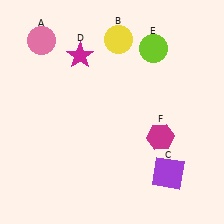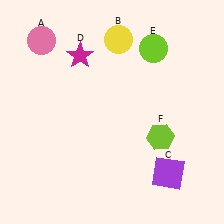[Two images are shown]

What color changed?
The hexagon (F) changed from magenta in Image 1 to lime in Image 2.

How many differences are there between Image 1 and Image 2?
There is 1 difference between the two images.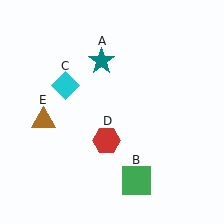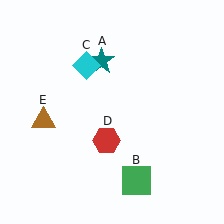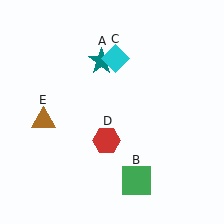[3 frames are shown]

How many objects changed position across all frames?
1 object changed position: cyan diamond (object C).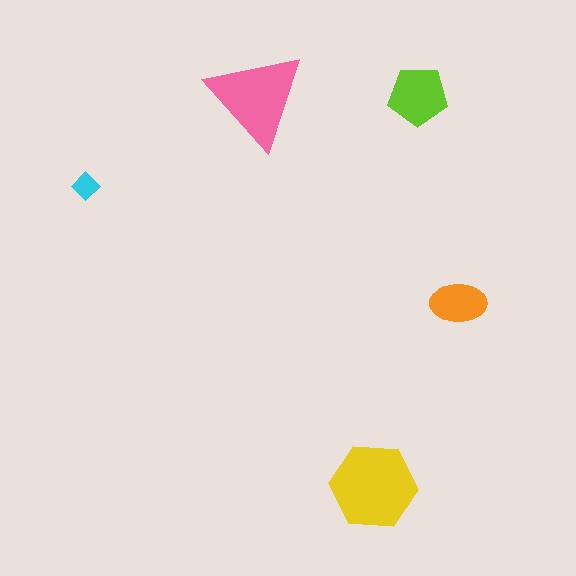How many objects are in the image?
There are 5 objects in the image.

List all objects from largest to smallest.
The yellow hexagon, the pink triangle, the lime pentagon, the orange ellipse, the cyan diamond.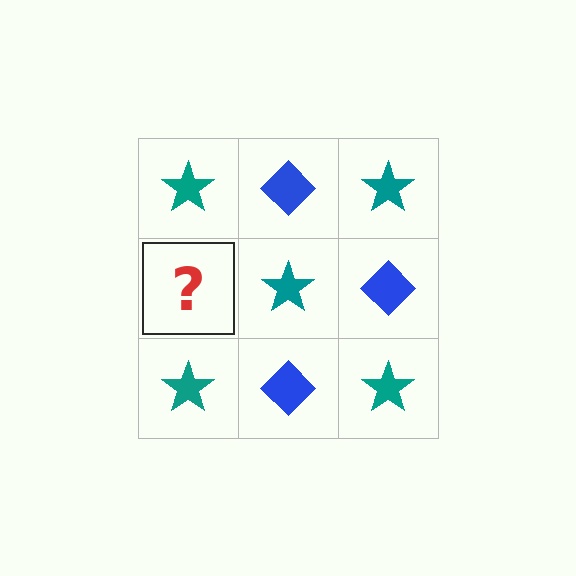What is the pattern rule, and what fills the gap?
The rule is that it alternates teal star and blue diamond in a checkerboard pattern. The gap should be filled with a blue diamond.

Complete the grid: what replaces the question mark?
The question mark should be replaced with a blue diamond.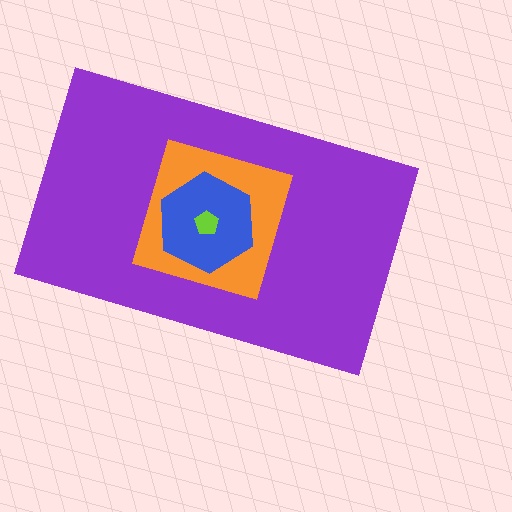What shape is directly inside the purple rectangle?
The orange diamond.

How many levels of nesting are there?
4.